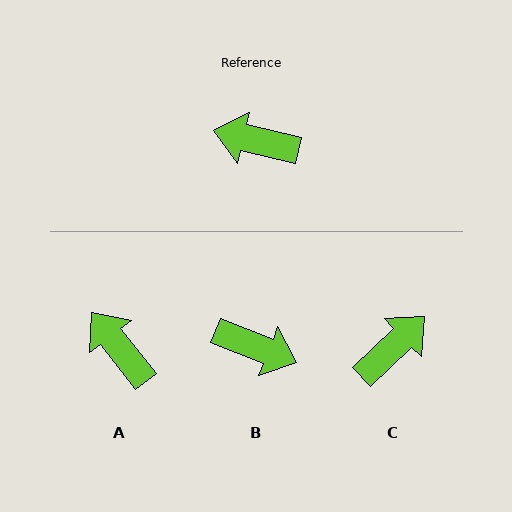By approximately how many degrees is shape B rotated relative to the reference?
Approximately 172 degrees counter-clockwise.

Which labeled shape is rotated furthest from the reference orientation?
B, about 172 degrees away.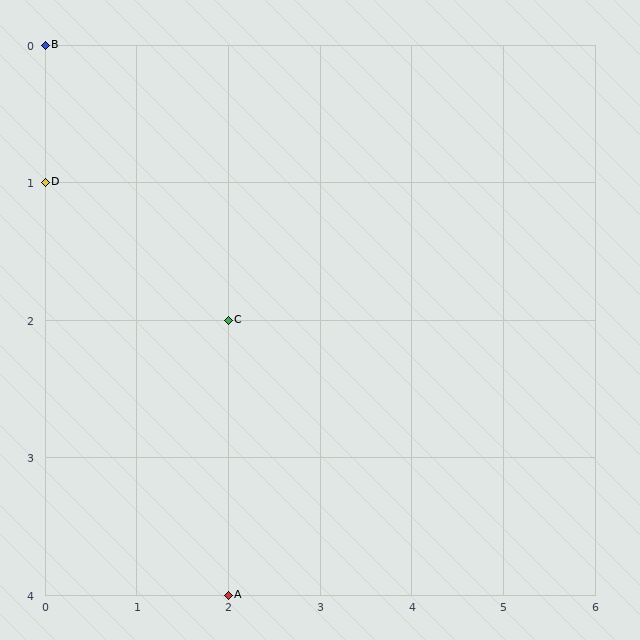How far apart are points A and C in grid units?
Points A and C are 2 rows apart.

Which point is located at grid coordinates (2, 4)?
Point A is at (2, 4).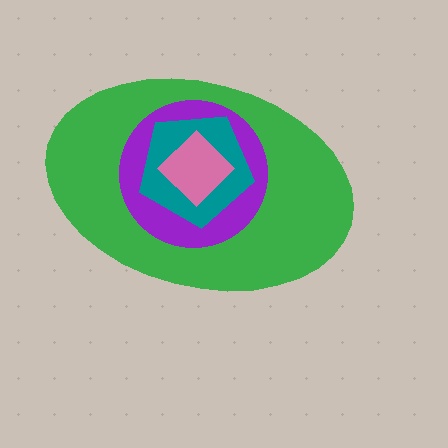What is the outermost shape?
The green ellipse.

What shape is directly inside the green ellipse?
The purple circle.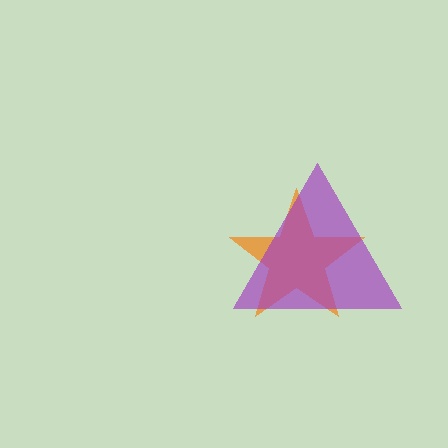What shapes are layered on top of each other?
The layered shapes are: an orange star, a purple triangle.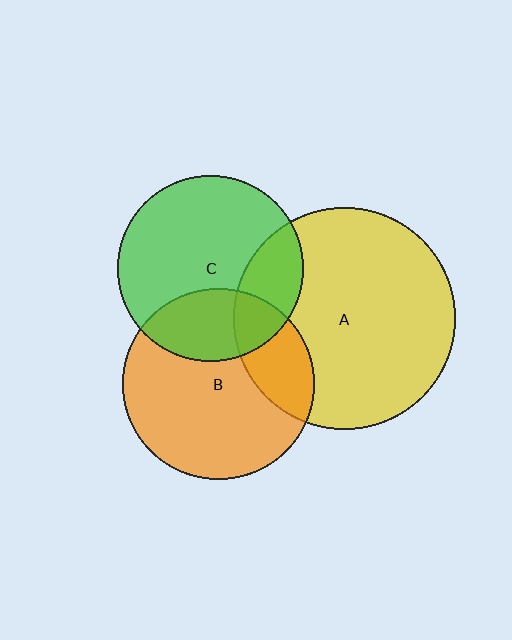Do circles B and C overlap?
Yes.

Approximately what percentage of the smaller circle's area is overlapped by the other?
Approximately 30%.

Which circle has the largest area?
Circle A (yellow).